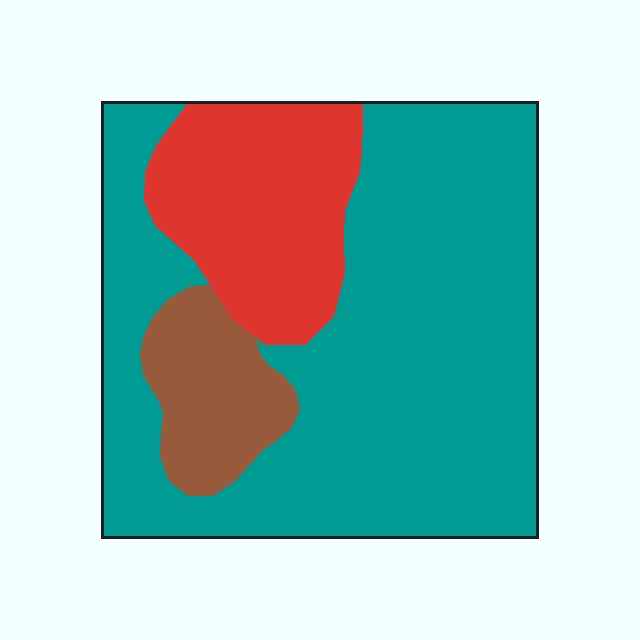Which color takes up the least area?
Brown, at roughly 10%.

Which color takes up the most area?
Teal, at roughly 70%.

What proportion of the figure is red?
Red covers around 20% of the figure.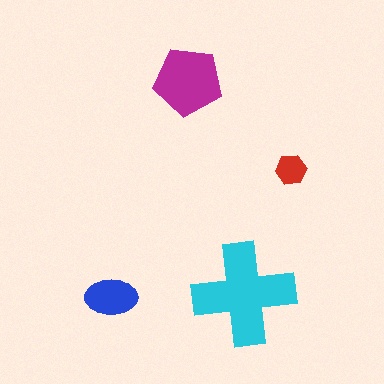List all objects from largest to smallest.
The cyan cross, the magenta pentagon, the blue ellipse, the red hexagon.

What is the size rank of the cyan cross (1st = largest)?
1st.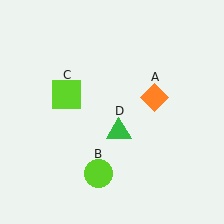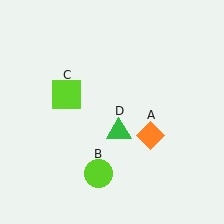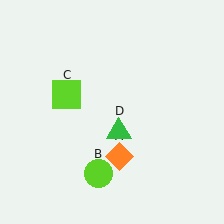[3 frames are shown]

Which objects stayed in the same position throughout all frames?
Lime circle (object B) and lime square (object C) and green triangle (object D) remained stationary.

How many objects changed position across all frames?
1 object changed position: orange diamond (object A).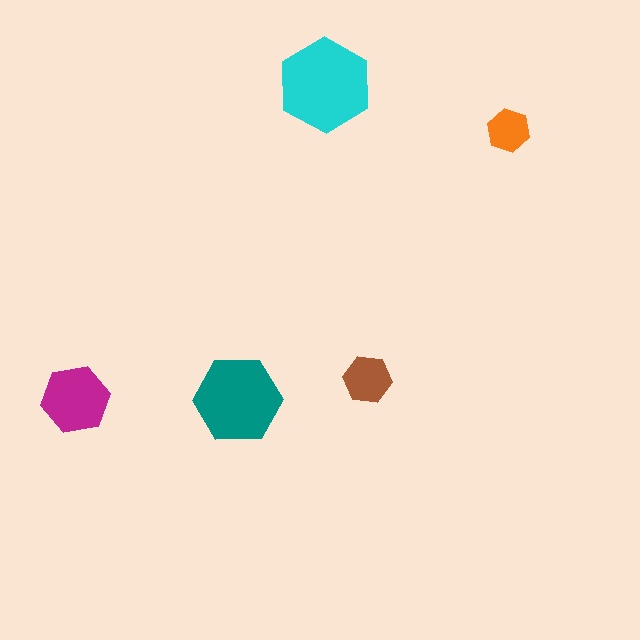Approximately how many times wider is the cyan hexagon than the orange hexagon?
About 2 times wider.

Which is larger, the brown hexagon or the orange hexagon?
The brown one.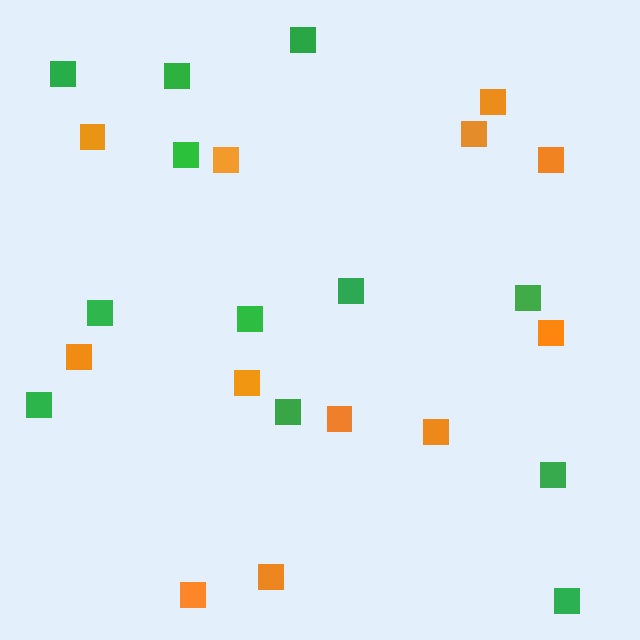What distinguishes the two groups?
There are 2 groups: one group of orange squares (12) and one group of green squares (12).